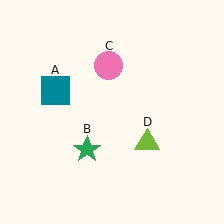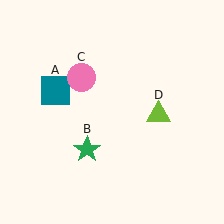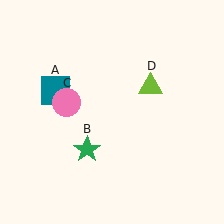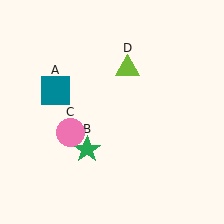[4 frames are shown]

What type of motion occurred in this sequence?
The pink circle (object C), lime triangle (object D) rotated counterclockwise around the center of the scene.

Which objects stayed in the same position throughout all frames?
Teal square (object A) and green star (object B) remained stationary.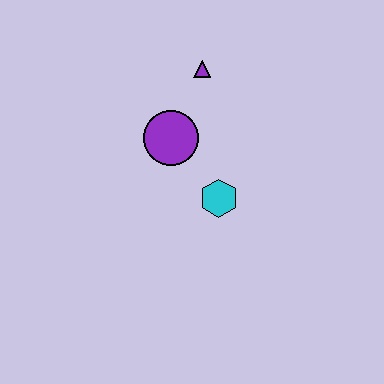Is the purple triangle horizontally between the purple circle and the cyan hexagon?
Yes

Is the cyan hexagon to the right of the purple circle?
Yes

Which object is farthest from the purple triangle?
The cyan hexagon is farthest from the purple triangle.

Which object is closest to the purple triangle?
The purple circle is closest to the purple triangle.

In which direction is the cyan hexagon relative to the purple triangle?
The cyan hexagon is below the purple triangle.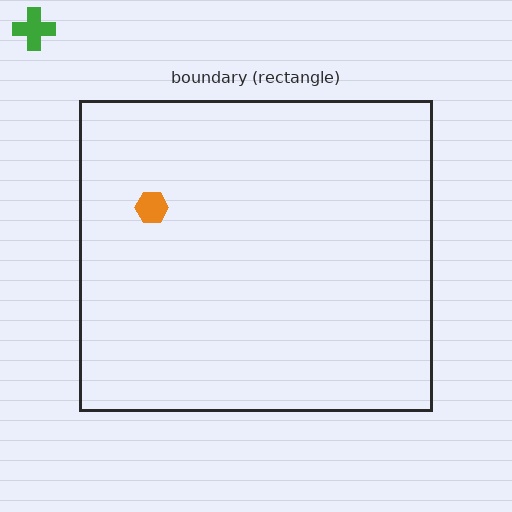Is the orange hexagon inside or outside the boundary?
Inside.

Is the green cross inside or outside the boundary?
Outside.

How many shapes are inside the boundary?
1 inside, 1 outside.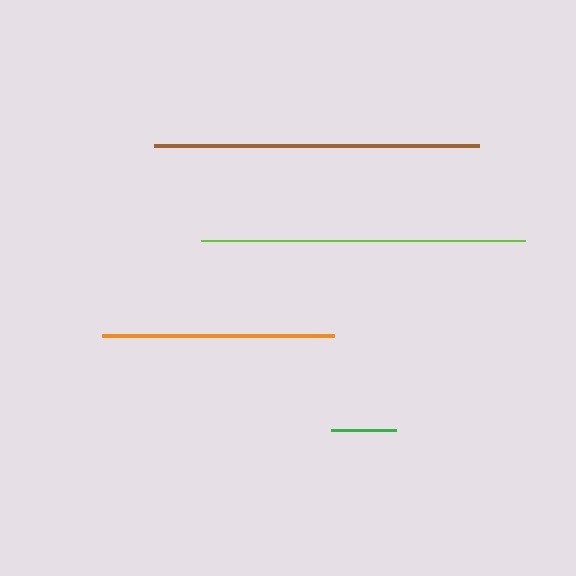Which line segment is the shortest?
The green line is the shortest at approximately 65 pixels.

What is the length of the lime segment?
The lime segment is approximately 324 pixels long.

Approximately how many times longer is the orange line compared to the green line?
The orange line is approximately 3.6 times the length of the green line.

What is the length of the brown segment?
The brown segment is approximately 326 pixels long.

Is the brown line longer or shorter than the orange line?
The brown line is longer than the orange line.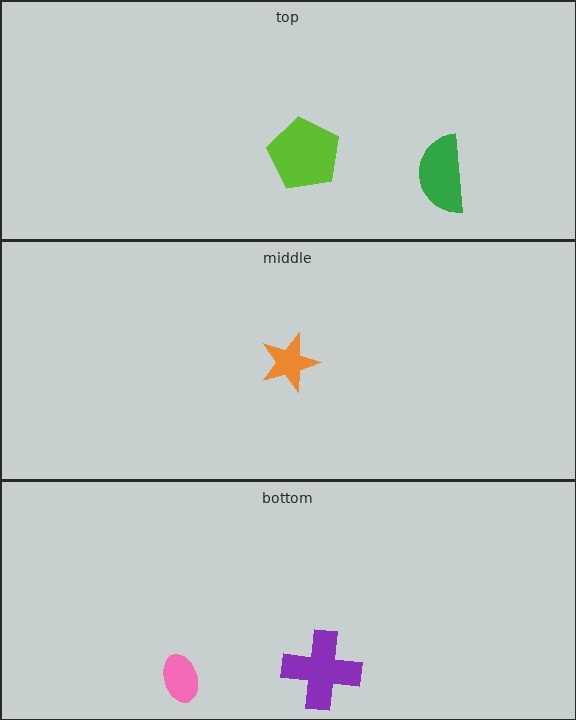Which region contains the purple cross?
The bottom region.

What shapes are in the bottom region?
The pink ellipse, the purple cross.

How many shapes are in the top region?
2.